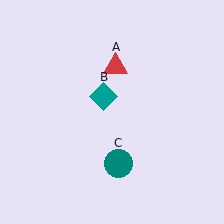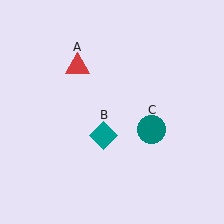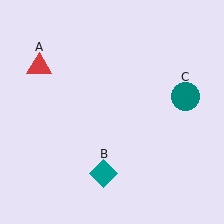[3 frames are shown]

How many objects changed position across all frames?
3 objects changed position: red triangle (object A), teal diamond (object B), teal circle (object C).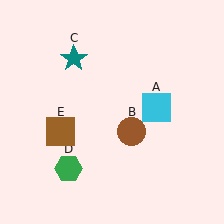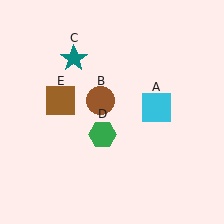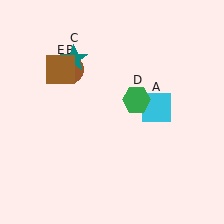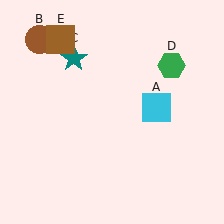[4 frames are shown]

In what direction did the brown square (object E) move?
The brown square (object E) moved up.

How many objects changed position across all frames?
3 objects changed position: brown circle (object B), green hexagon (object D), brown square (object E).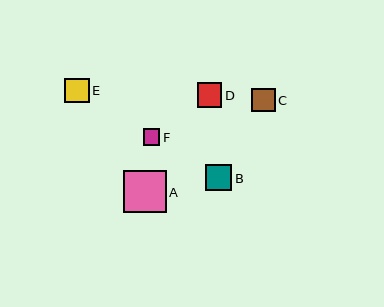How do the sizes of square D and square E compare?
Square D and square E are approximately the same size.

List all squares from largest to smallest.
From largest to smallest: A, B, D, E, C, F.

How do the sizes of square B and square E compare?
Square B and square E are approximately the same size.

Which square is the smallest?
Square F is the smallest with a size of approximately 17 pixels.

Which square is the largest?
Square A is the largest with a size of approximately 43 pixels.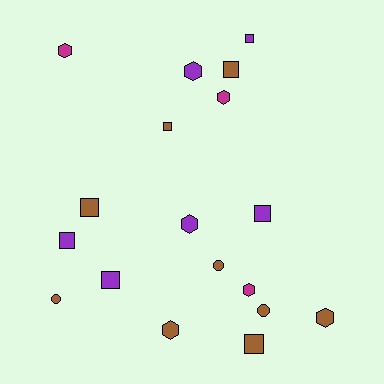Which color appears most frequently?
Brown, with 9 objects.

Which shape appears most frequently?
Square, with 8 objects.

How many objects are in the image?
There are 18 objects.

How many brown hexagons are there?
There are 2 brown hexagons.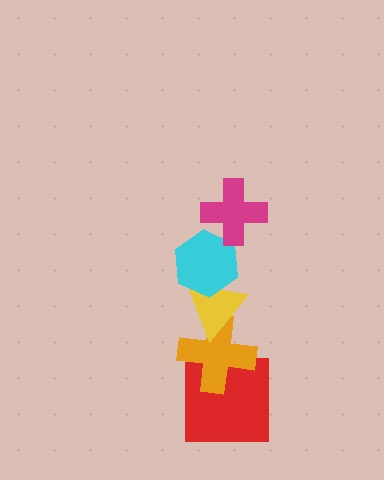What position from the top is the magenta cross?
The magenta cross is 1st from the top.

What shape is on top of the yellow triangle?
The cyan hexagon is on top of the yellow triangle.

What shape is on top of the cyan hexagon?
The magenta cross is on top of the cyan hexagon.